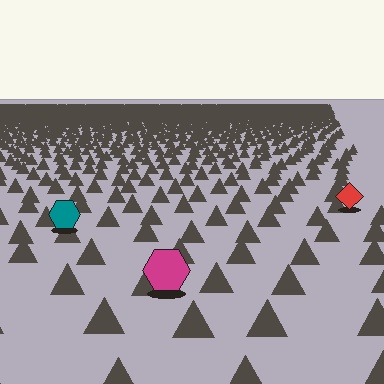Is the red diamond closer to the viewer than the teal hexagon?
No. The teal hexagon is closer — you can tell from the texture gradient: the ground texture is coarser near it.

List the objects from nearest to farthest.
From nearest to farthest: the magenta hexagon, the teal hexagon, the red diamond.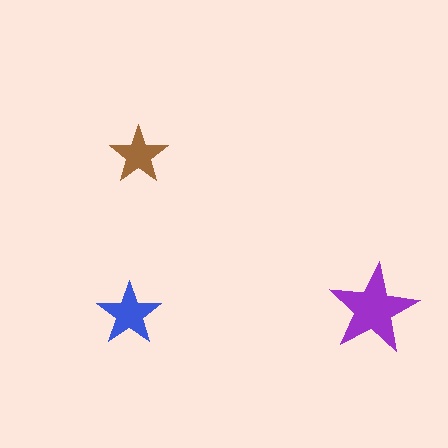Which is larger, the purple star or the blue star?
The purple one.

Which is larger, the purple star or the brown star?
The purple one.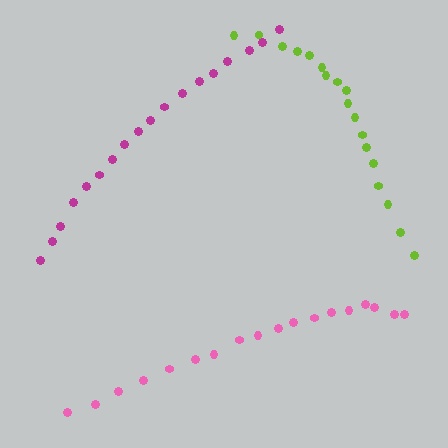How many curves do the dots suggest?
There are 3 distinct paths.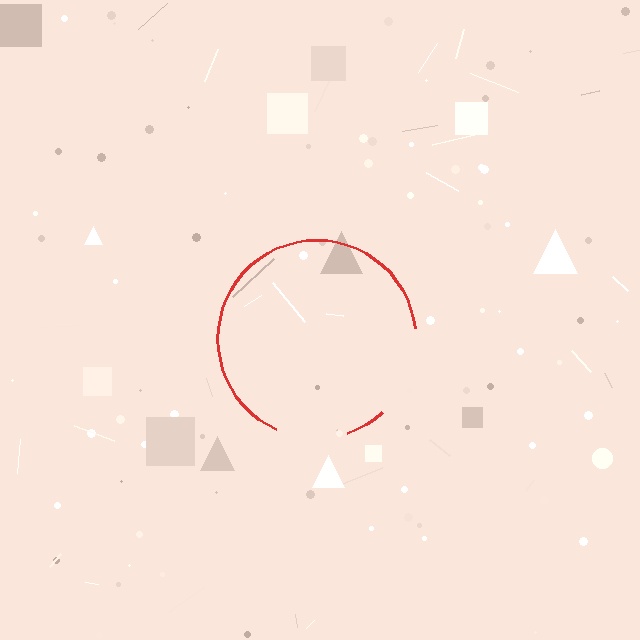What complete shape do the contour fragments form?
The contour fragments form a circle.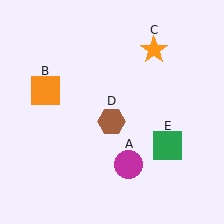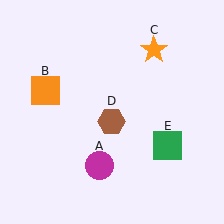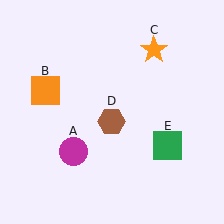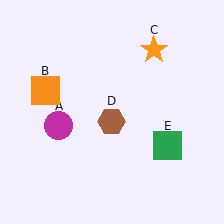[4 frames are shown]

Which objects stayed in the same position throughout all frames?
Orange square (object B) and orange star (object C) and brown hexagon (object D) and green square (object E) remained stationary.